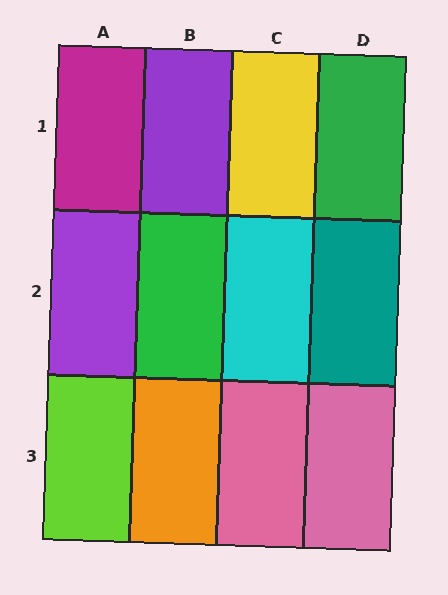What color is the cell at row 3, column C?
Pink.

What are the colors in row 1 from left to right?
Magenta, purple, yellow, green.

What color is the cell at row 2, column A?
Purple.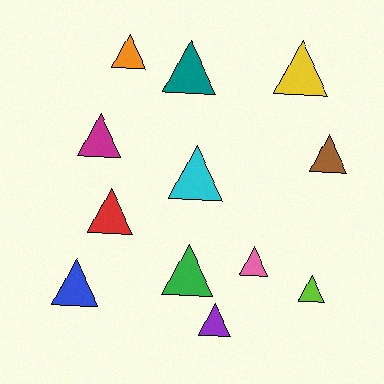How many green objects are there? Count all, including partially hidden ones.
There is 1 green object.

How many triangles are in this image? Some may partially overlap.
There are 12 triangles.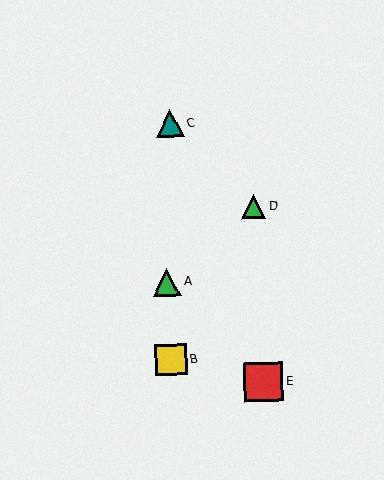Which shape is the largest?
The red square (labeled E) is the largest.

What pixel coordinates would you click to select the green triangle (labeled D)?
Click at (254, 206) to select the green triangle D.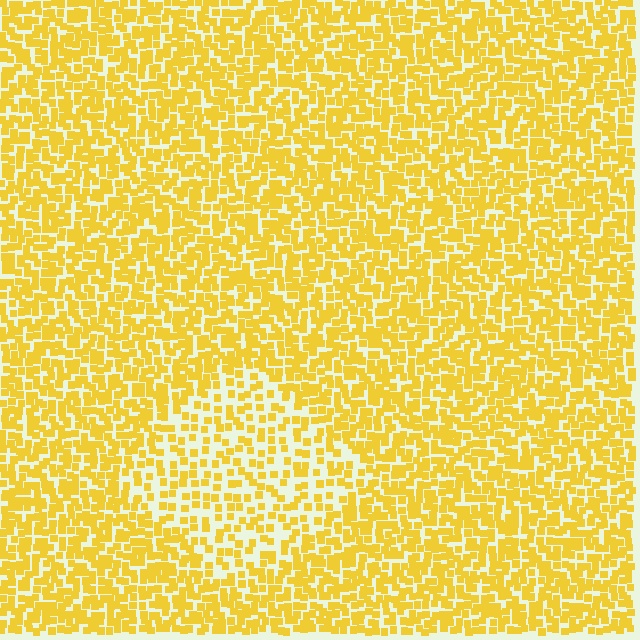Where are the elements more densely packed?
The elements are more densely packed outside the diamond boundary.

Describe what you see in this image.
The image contains small yellow elements arranged at two different densities. A diamond-shaped region is visible where the elements are less densely packed than the surrounding area.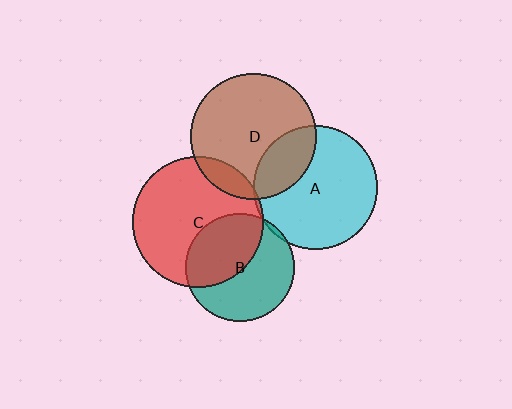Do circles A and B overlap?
Yes.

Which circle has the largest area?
Circle C (red).